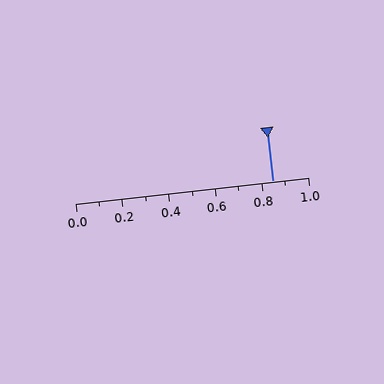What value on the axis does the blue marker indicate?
The marker indicates approximately 0.85.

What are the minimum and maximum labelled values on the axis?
The axis runs from 0.0 to 1.0.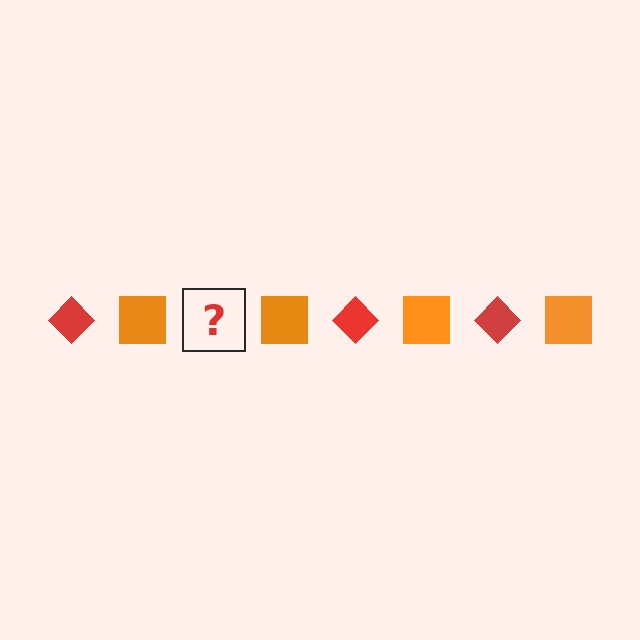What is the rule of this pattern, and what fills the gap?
The rule is that the pattern alternates between red diamond and orange square. The gap should be filled with a red diamond.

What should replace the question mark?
The question mark should be replaced with a red diamond.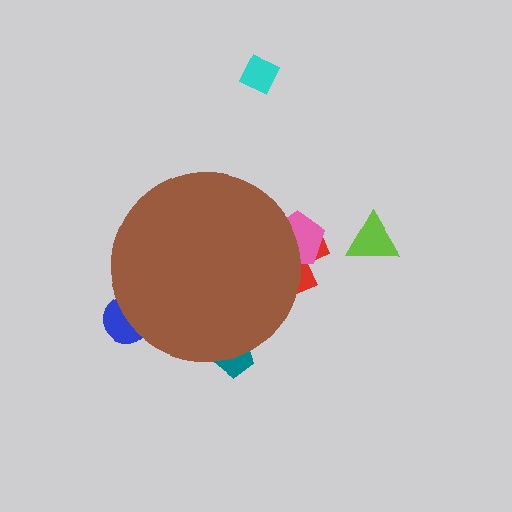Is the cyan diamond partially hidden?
No, the cyan diamond is fully visible.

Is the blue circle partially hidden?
Yes, the blue circle is partially hidden behind the brown circle.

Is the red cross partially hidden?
Yes, the red cross is partially hidden behind the brown circle.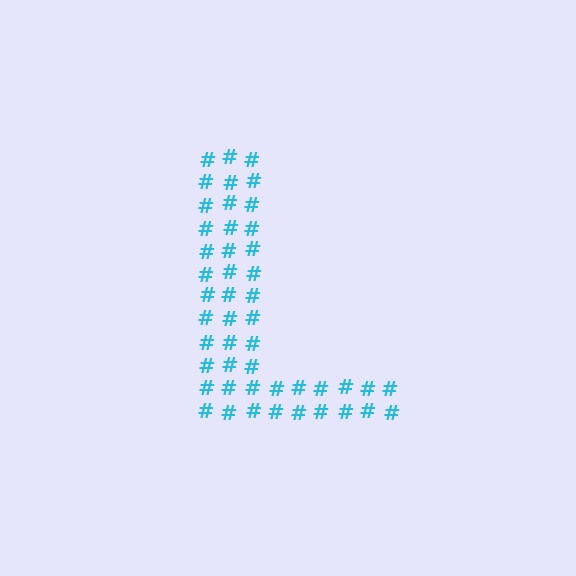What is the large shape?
The large shape is the letter L.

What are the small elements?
The small elements are hash symbols.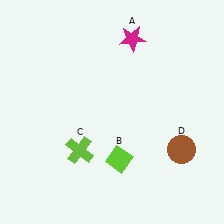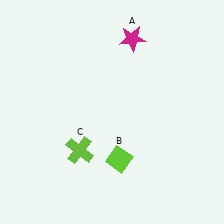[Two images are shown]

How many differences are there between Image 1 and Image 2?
There is 1 difference between the two images.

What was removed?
The brown circle (D) was removed in Image 2.